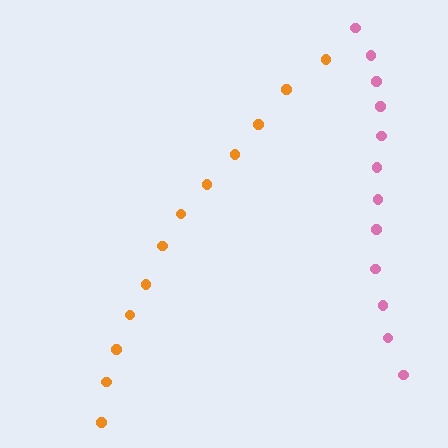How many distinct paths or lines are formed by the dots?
There are 2 distinct paths.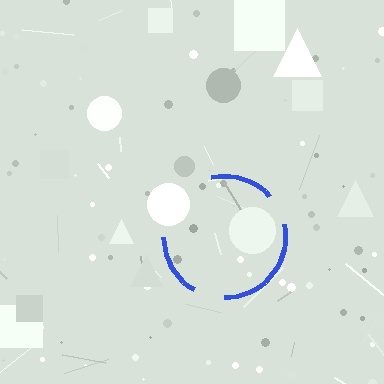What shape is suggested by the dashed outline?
The dashed outline suggests a circle.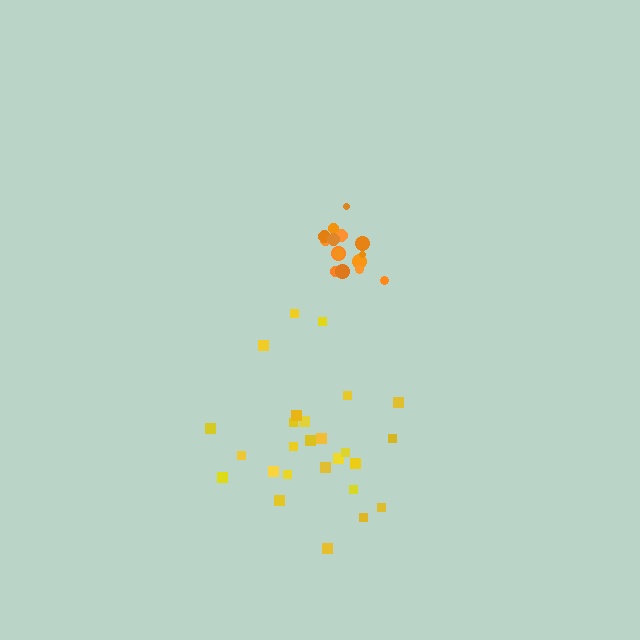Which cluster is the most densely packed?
Orange.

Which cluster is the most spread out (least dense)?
Yellow.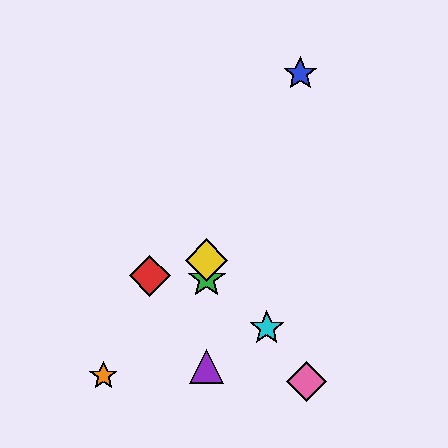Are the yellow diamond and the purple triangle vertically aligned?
Yes, both are at x≈207.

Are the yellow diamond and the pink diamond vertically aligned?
No, the yellow diamond is at x≈207 and the pink diamond is at x≈306.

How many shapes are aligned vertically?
3 shapes (the green star, the yellow diamond, the purple triangle) are aligned vertically.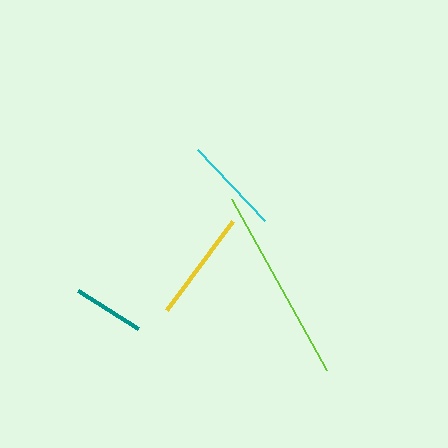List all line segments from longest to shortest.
From longest to shortest: lime, yellow, cyan, teal.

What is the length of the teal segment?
The teal segment is approximately 71 pixels long.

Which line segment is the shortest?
The teal line is the shortest at approximately 71 pixels.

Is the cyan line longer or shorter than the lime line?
The lime line is longer than the cyan line.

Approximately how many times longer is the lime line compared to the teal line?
The lime line is approximately 2.8 times the length of the teal line.